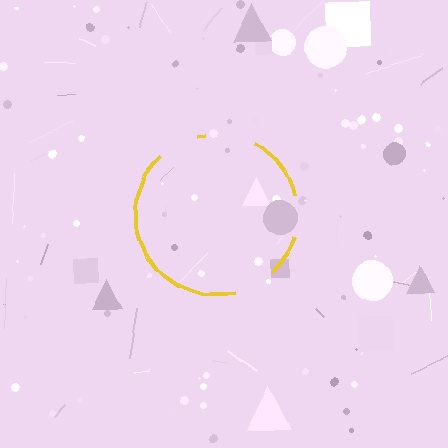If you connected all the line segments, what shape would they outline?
They would outline a circle.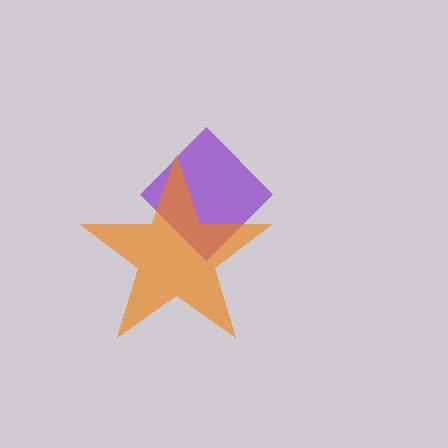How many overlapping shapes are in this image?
There are 2 overlapping shapes in the image.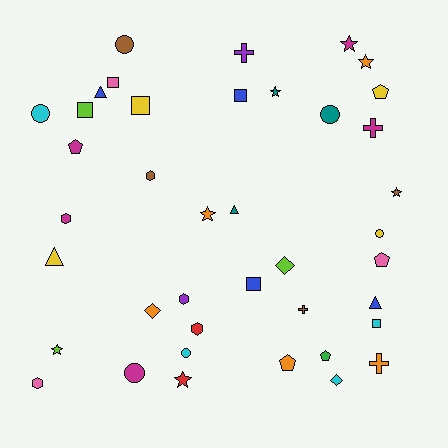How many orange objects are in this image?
There are 5 orange objects.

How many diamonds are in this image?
There are 3 diamonds.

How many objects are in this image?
There are 40 objects.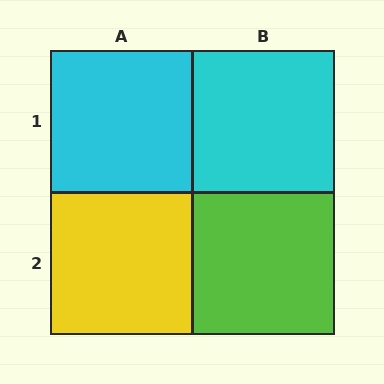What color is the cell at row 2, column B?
Lime.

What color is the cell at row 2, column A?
Yellow.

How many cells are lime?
1 cell is lime.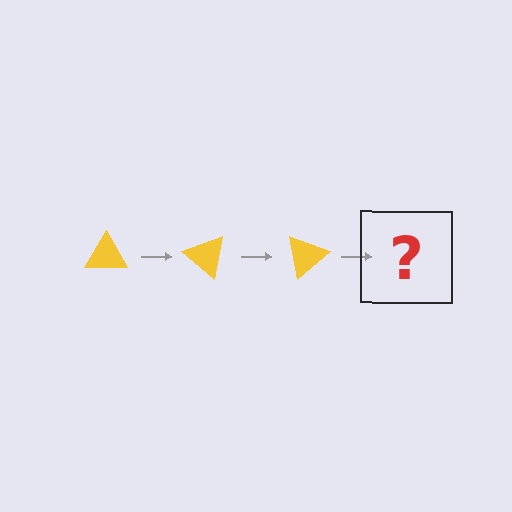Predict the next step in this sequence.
The next step is a yellow triangle rotated 120 degrees.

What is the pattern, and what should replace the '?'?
The pattern is that the triangle rotates 40 degrees each step. The '?' should be a yellow triangle rotated 120 degrees.